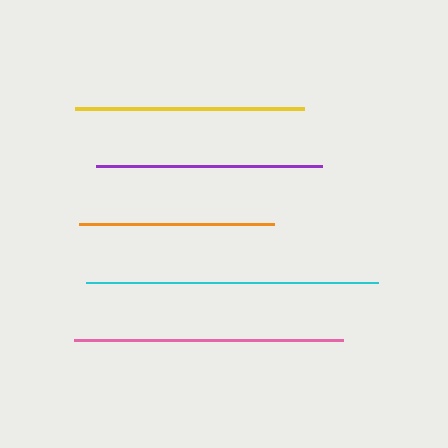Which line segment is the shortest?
The orange line is the shortest at approximately 195 pixels.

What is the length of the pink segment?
The pink segment is approximately 269 pixels long.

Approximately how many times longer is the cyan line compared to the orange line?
The cyan line is approximately 1.5 times the length of the orange line.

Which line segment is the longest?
The cyan line is the longest at approximately 292 pixels.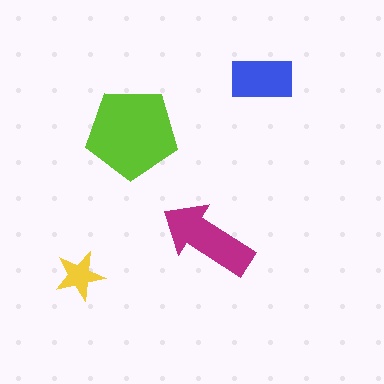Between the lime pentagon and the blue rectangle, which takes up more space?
The lime pentagon.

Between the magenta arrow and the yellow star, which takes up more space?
The magenta arrow.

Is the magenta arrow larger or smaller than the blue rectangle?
Larger.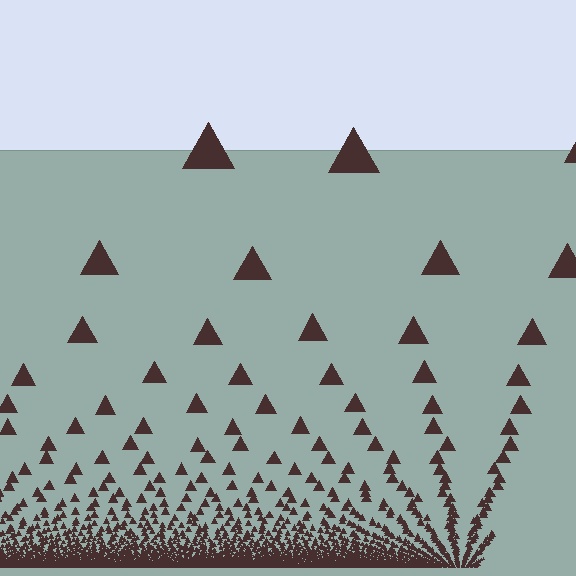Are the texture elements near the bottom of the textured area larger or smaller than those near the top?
Smaller. The gradient is inverted — elements near the bottom are smaller and denser.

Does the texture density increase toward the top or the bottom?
Density increases toward the bottom.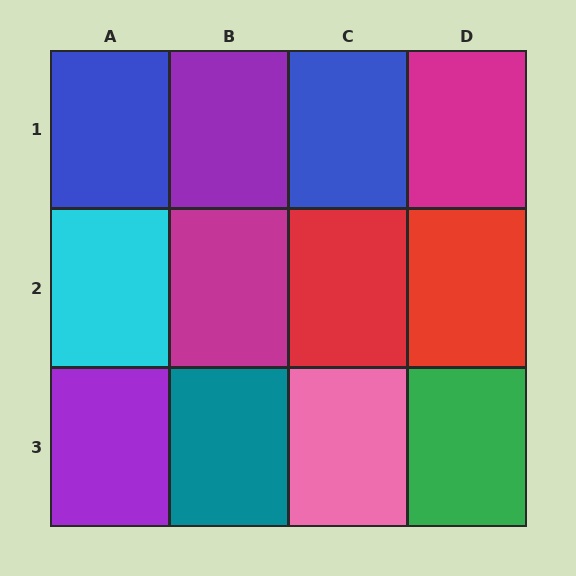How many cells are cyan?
1 cell is cyan.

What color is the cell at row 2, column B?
Magenta.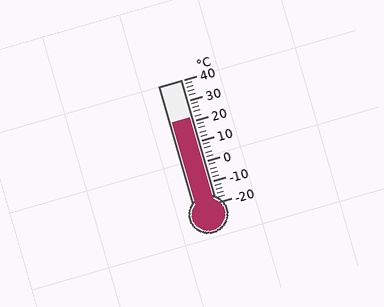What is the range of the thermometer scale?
The thermometer scale ranges from -20°C to 40°C.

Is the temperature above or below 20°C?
The temperature is above 20°C.